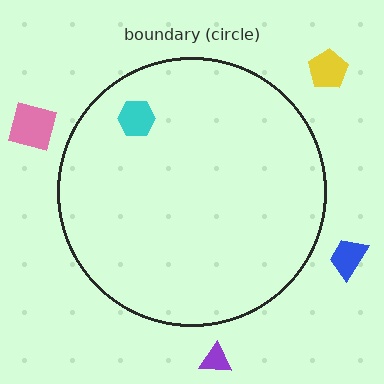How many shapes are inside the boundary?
1 inside, 4 outside.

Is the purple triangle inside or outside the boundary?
Outside.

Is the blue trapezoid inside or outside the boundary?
Outside.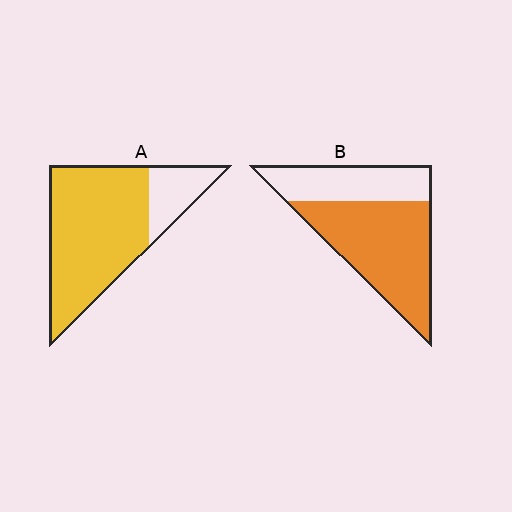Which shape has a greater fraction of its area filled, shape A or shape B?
Shape A.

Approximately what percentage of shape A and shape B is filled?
A is approximately 80% and B is approximately 65%.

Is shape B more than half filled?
Yes.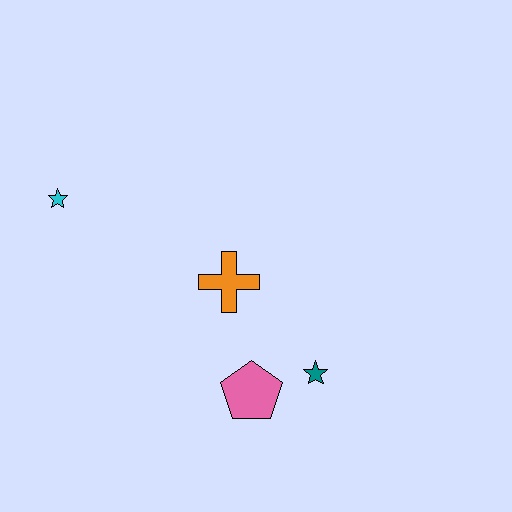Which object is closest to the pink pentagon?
The teal star is closest to the pink pentagon.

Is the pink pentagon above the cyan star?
No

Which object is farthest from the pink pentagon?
The cyan star is farthest from the pink pentagon.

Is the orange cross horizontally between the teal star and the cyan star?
Yes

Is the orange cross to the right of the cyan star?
Yes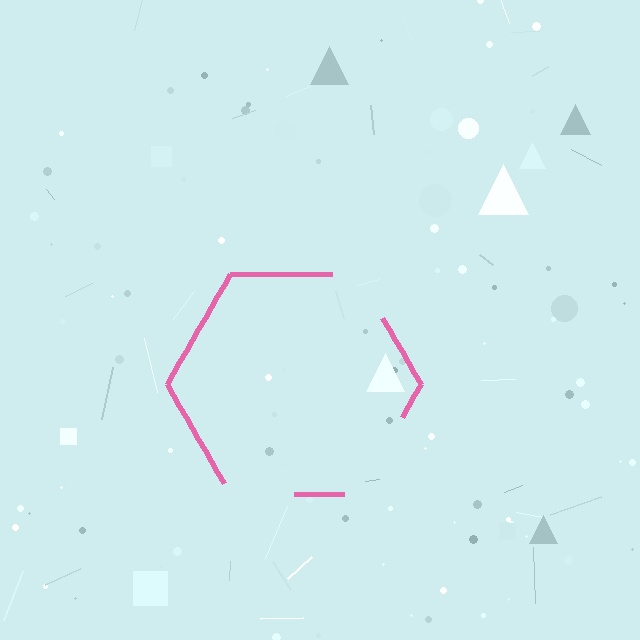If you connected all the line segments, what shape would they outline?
They would outline a hexagon.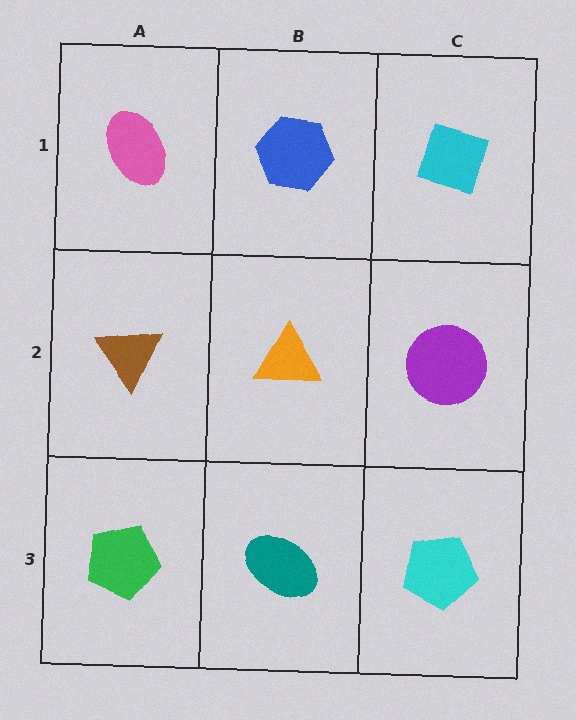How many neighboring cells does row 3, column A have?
2.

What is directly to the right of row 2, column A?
An orange triangle.